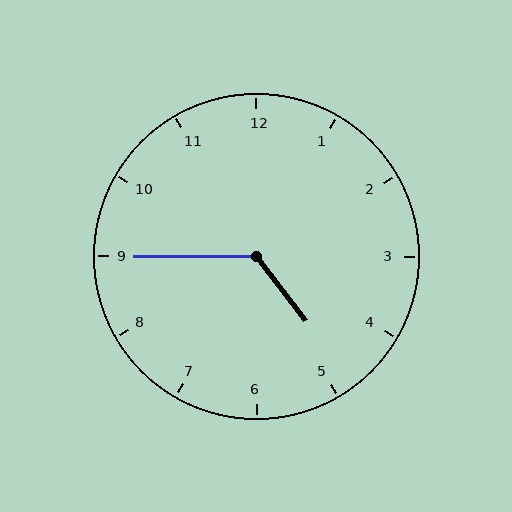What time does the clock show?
4:45.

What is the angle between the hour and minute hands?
Approximately 128 degrees.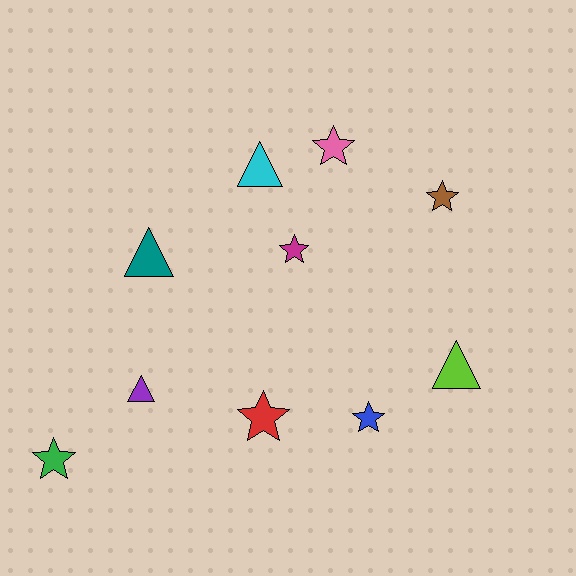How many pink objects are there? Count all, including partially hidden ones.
There is 1 pink object.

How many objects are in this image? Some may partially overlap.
There are 10 objects.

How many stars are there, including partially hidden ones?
There are 6 stars.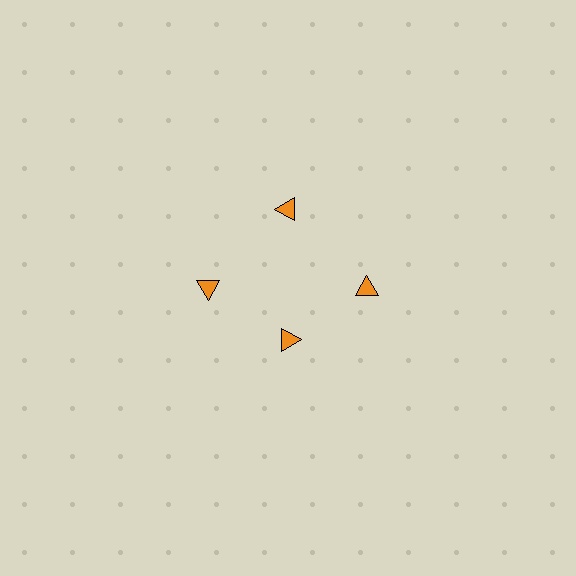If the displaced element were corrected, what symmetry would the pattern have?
It would have 4-fold rotational symmetry — the pattern would map onto itself every 90 degrees.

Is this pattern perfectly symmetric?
No. The 4 orange triangles are arranged in a ring, but one element near the 6 o'clock position is pulled inward toward the center, breaking the 4-fold rotational symmetry.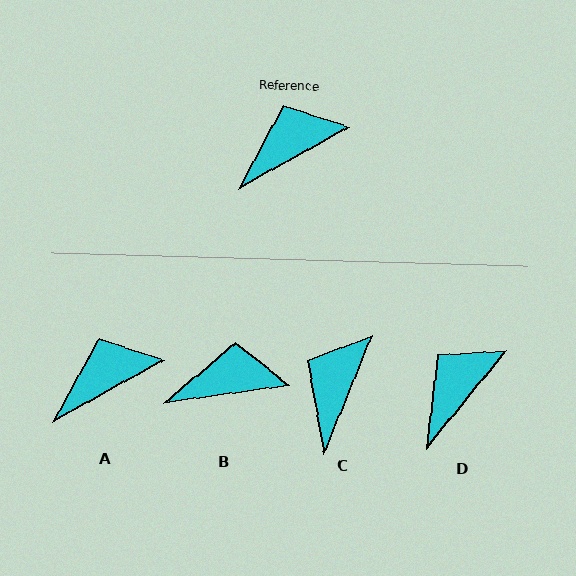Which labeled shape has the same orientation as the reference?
A.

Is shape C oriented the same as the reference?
No, it is off by about 38 degrees.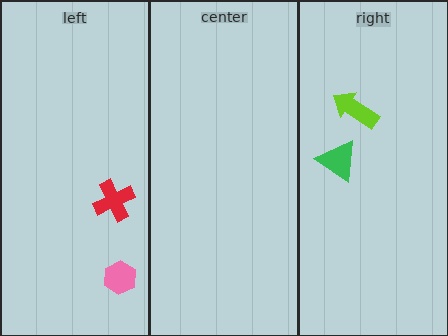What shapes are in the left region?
The pink hexagon, the red cross.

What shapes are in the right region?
The lime arrow, the green triangle.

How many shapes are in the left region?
2.